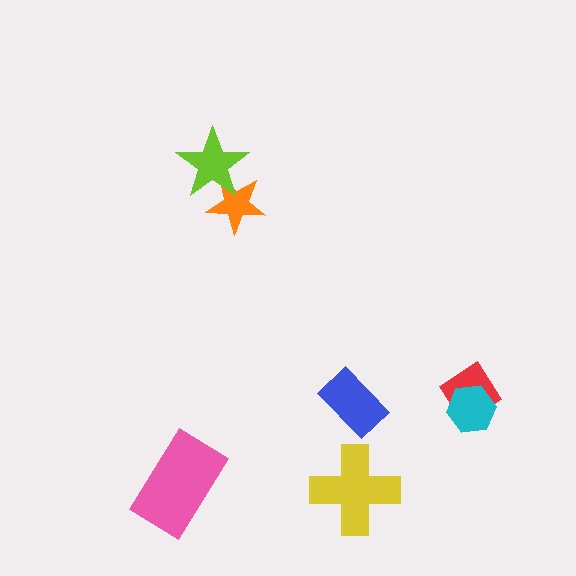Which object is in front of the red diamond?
The cyan hexagon is in front of the red diamond.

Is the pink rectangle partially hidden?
No, no other shape covers it.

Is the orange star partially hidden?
Yes, it is partially covered by another shape.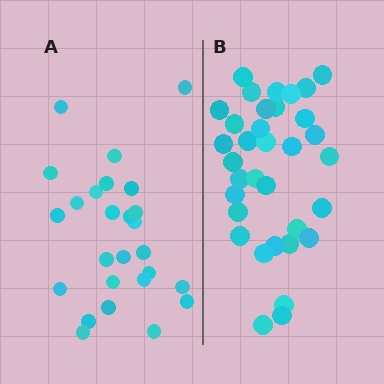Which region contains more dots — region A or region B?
Region B (the right region) has more dots.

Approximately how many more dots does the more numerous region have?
Region B has roughly 8 or so more dots than region A.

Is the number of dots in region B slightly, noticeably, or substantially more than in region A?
Region B has noticeably more, but not dramatically so. The ratio is roughly 1.3 to 1.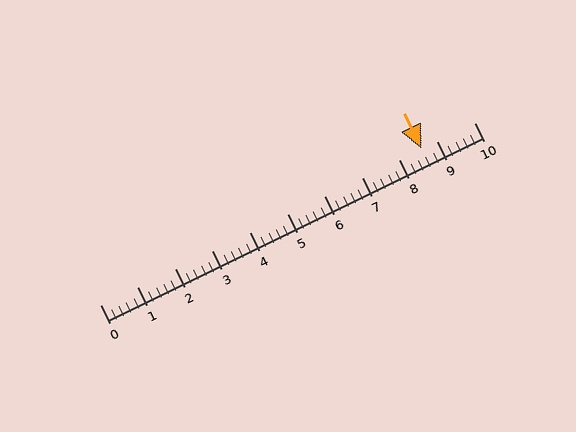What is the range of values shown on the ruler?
The ruler shows values from 0 to 10.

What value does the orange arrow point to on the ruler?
The orange arrow points to approximately 8.6.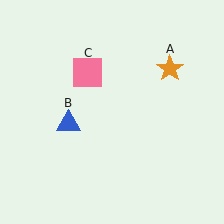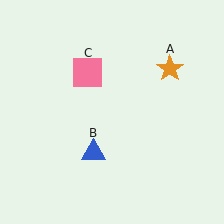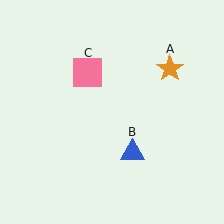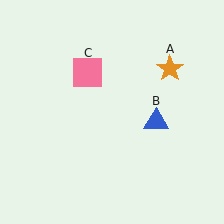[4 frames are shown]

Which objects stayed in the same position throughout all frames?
Orange star (object A) and pink square (object C) remained stationary.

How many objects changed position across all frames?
1 object changed position: blue triangle (object B).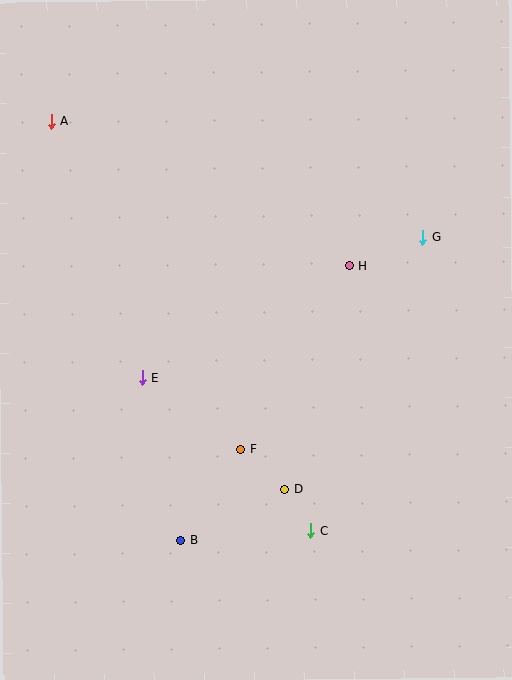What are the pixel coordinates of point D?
Point D is at (284, 489).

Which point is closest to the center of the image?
Point F at (241, 450) is closest to the center.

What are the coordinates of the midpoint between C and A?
The midpoint between C and A is at (181, 326).